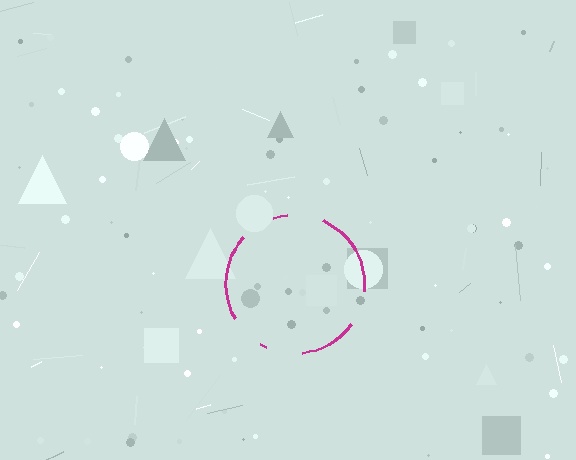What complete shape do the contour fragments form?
The contour fragments form a circle.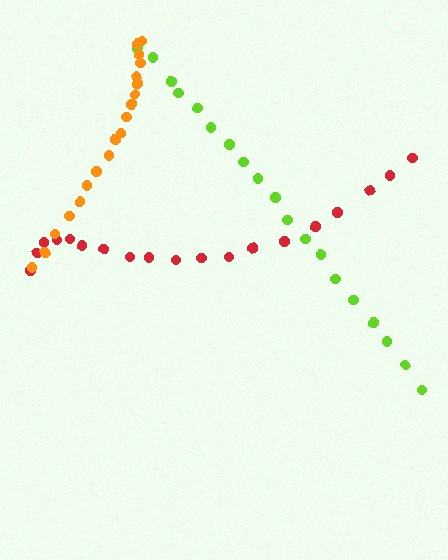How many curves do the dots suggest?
There are 3 distinct paths.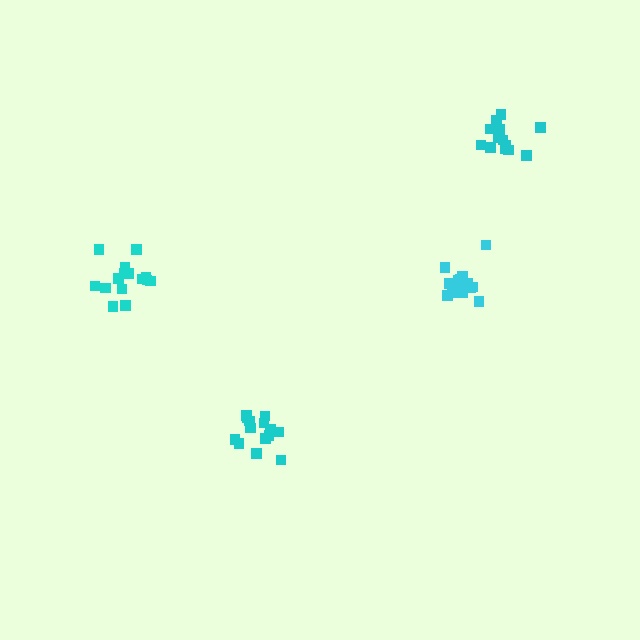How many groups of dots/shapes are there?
There are 4 groups.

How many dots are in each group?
Group 1: 15 dots, Group 2: 14 dots, Group 3: 15 dots, Group 4: 15 dots (59 total).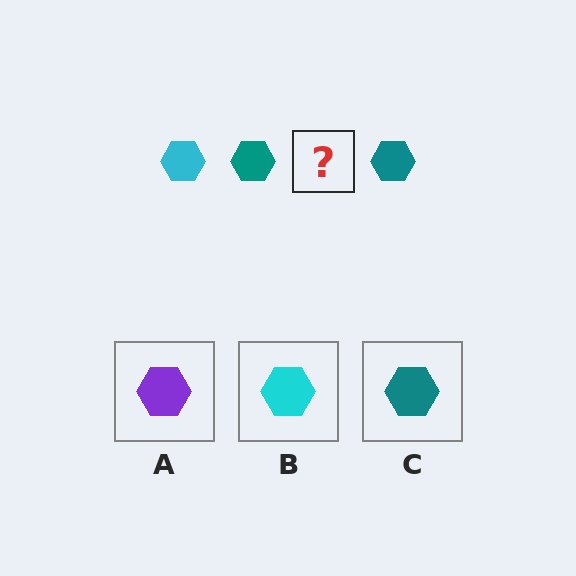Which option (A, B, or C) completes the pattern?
B.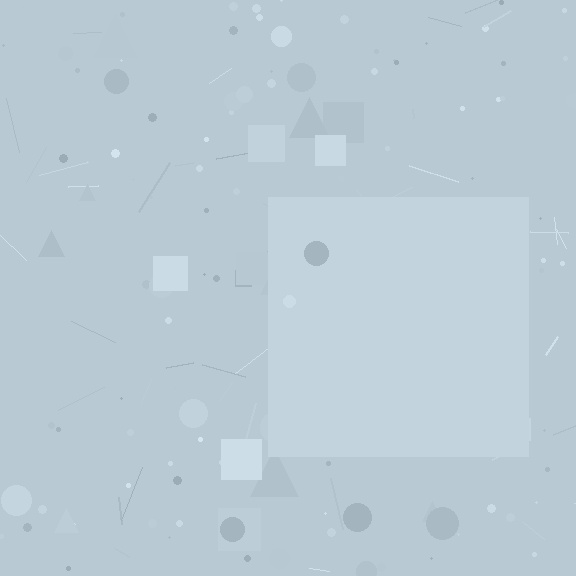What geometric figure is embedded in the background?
A square is embedded in the background.